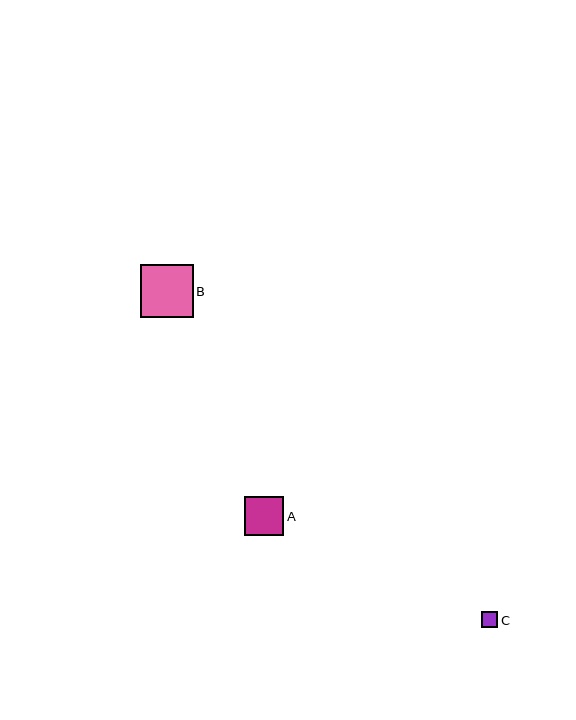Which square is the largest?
Square B is the largest with a size of approximately 53 pixels.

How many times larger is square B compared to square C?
Square B is approximately 3.3 times the size of square C.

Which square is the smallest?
Square C is the smallest with a size of approximately 16 pixels.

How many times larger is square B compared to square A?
Square B is approximately 1.4 times the size of square A.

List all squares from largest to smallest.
From largest to smallest: B, A, C.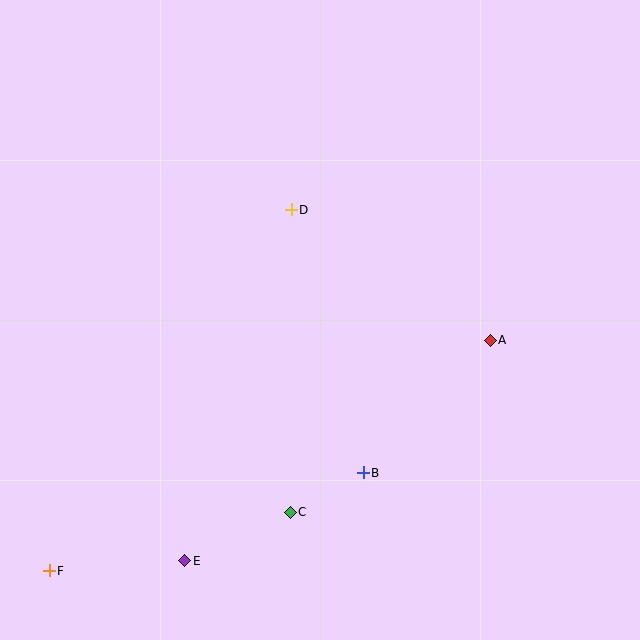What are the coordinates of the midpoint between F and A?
The midpoint between F and A is at (270, 455).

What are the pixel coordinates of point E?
Point E is at (185, 561).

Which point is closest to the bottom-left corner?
Point F is closest to the bottom-left corner.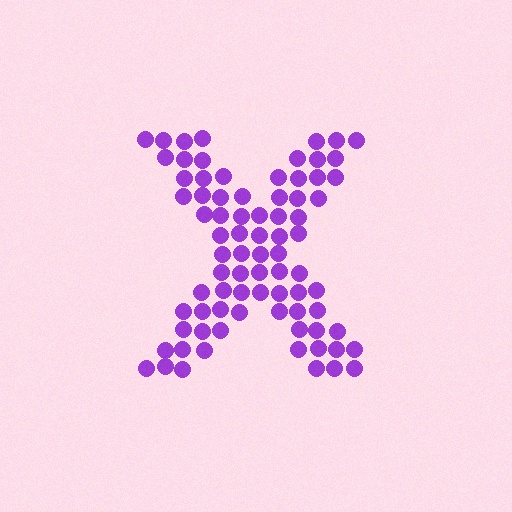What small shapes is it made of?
It is made of small circles.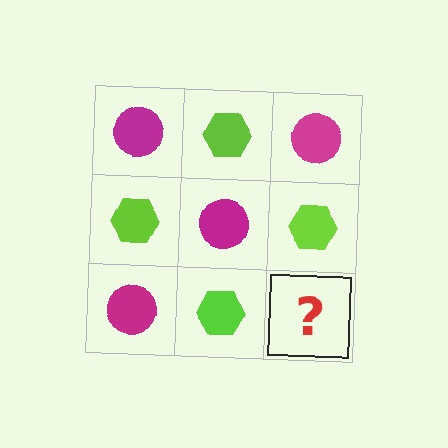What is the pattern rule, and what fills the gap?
The rule is that it alternates magenta circle and lime hexagon in a checkerboard pattern. The gap should be filled with a magenta circle.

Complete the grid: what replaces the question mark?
The question mark should be replaced with a magenta circle.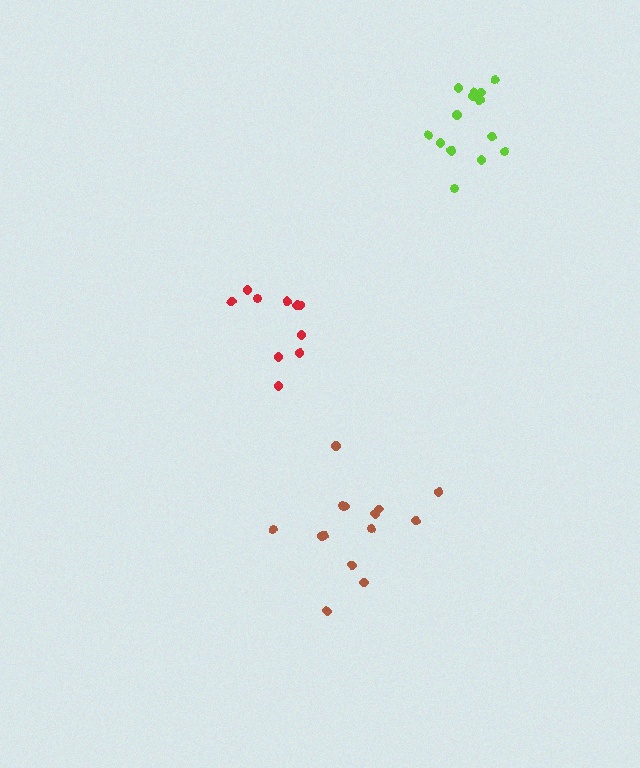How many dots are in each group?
Group 1: 14 dots, Group 2: 10 dots, Group 3: 14 dots (38 total).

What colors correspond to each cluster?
The clusters are colored: brown, red, lime.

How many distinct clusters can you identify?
There are 3 distinct clusters.